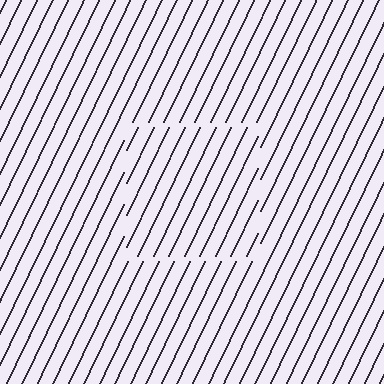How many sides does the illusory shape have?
4 sides — the line-ends trace a square.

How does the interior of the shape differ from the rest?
The interior of the shape contains the same grating, shifted by half a period — the contour is defined by the phase discontinuity where line-ends from the inner and outer gratings abut.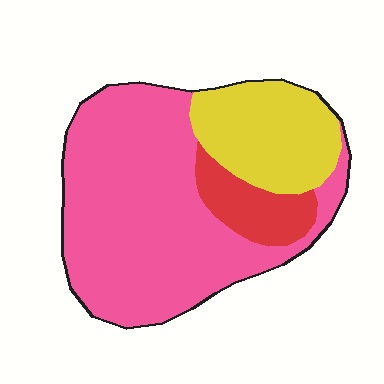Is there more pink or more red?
Pink.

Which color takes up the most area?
Pink, at roughly 65%.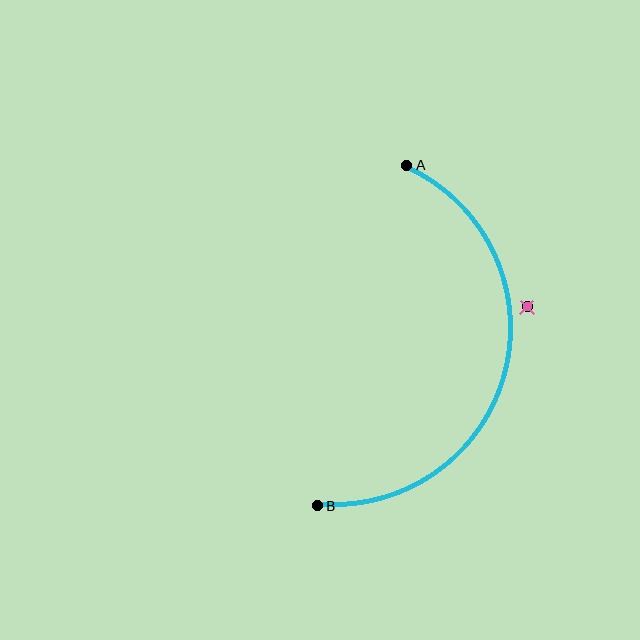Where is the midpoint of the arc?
The arc midpoint is the point on the curve farthest from the straight line joining A and B. It sits to the right of that line.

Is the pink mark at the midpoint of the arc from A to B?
No — the pink mark does not lie on the arc at all. It sits slightly outside the curve.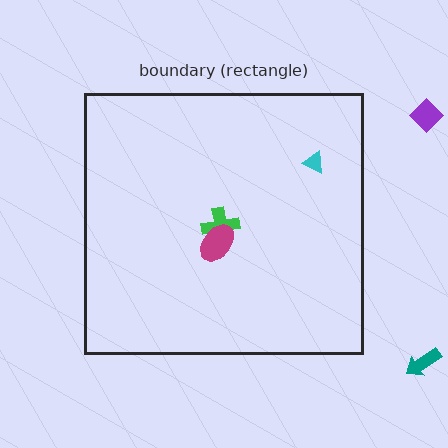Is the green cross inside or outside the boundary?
Inside.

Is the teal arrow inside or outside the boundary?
Outside.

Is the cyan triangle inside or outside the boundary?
Inside.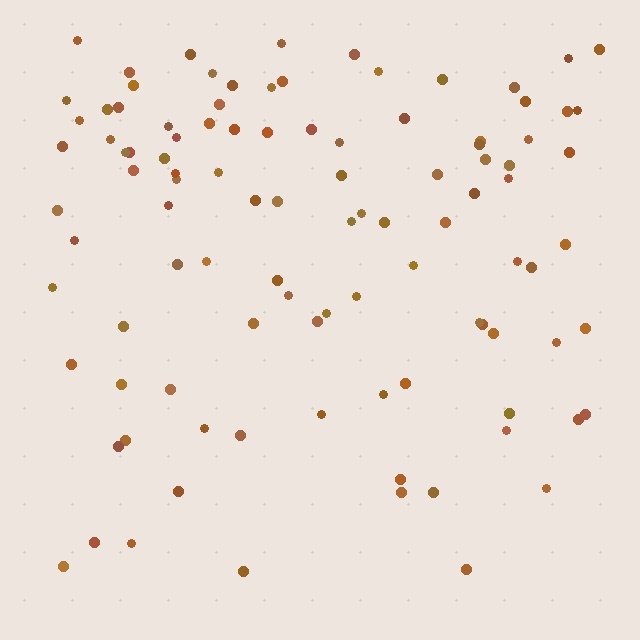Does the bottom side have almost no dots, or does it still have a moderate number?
Still a moderate number, just noticeably fewer than the top.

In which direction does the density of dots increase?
From bottom to top, with the top side densest.